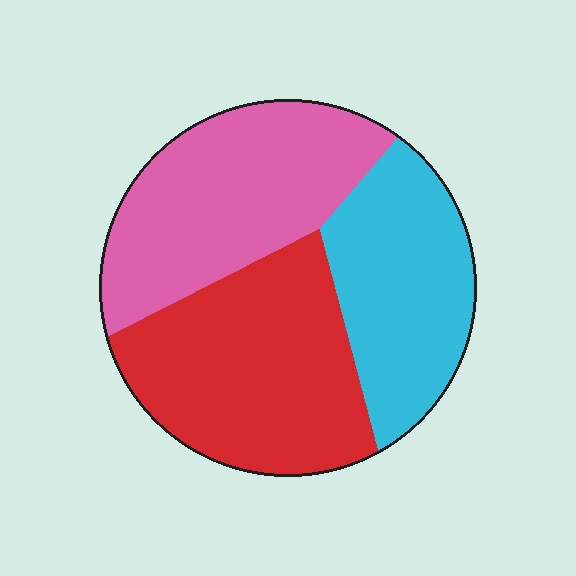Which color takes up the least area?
Cyan, at roughly 30%.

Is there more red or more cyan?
Red.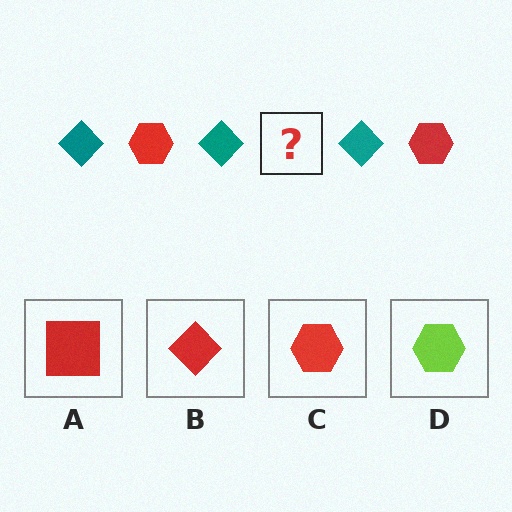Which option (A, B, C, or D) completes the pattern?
C.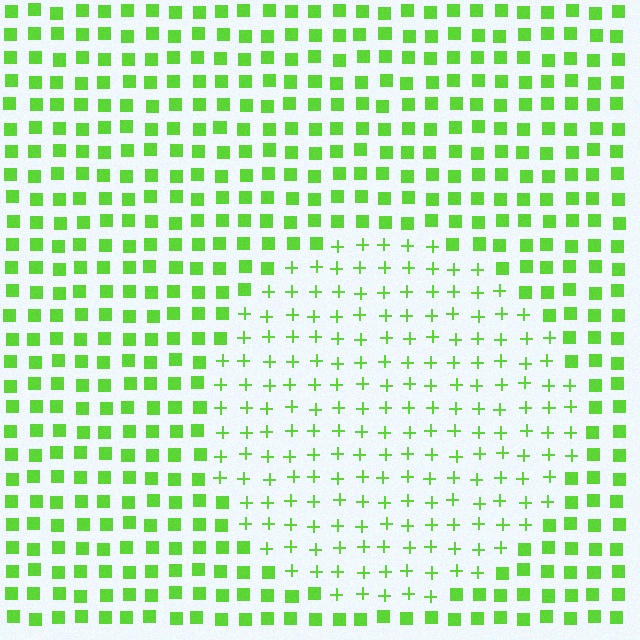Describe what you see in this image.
The image is filled with small lime elements arranged in a uniform grid. A circle-shaped region contains plus signs, while the surrounding area contains squares. The boundary is defined purely by the change in element shape.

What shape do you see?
I see a circle.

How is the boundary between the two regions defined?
The boundary is defined by a change in element shape: plus signs inside vs. squares outside. All elements share the same color and spacing.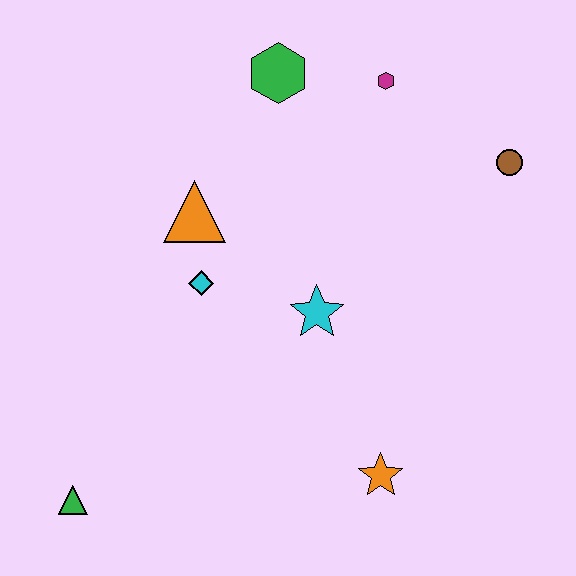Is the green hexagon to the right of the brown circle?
No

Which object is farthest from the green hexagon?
The green triangle is farthest from the green hexagon.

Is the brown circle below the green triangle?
No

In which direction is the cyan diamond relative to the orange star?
The cyan diamond is above the orange star.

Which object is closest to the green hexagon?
The magenta hexagon is closest to the green hexagon.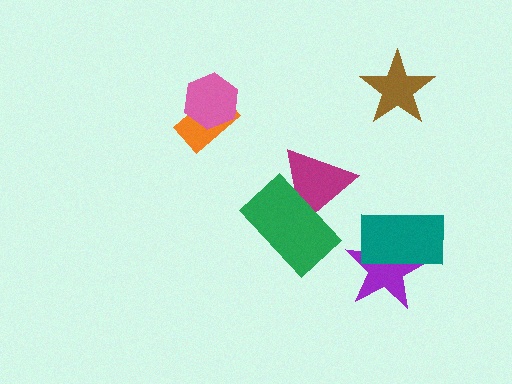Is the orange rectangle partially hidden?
Yes, it is partially covered by another shape.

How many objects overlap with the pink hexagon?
1 object overlaps with the pink hexagon.